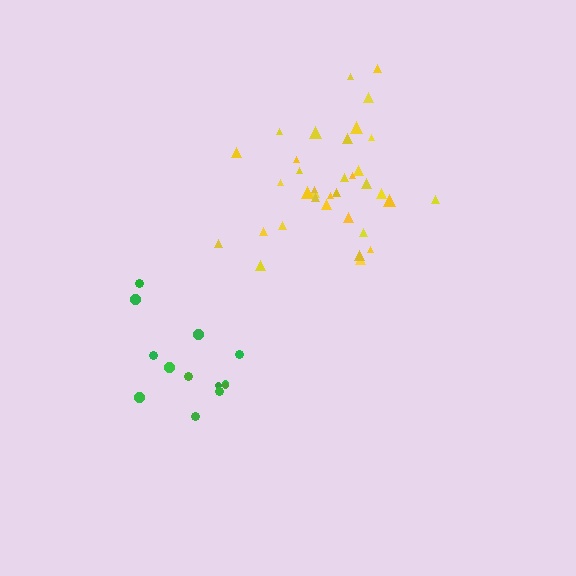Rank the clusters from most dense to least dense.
yellow, green.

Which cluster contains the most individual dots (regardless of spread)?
Yellow (35).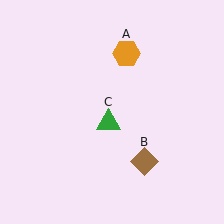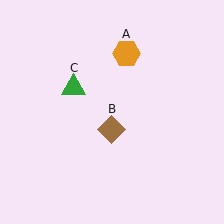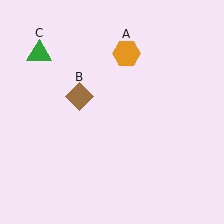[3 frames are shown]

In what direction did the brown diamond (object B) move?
The brown diamond (object B) moved up and to the left.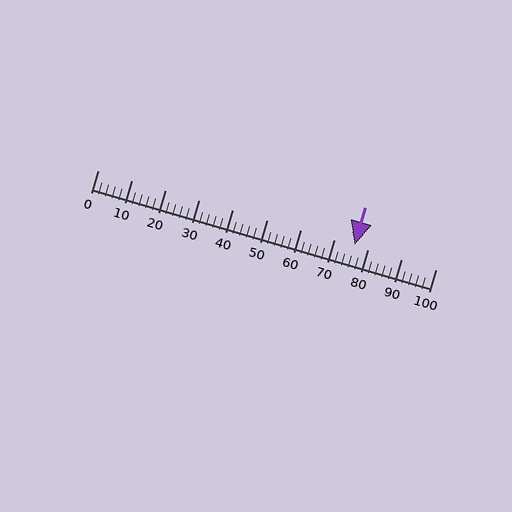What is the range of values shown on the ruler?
The ruler shows values from 0 to 100.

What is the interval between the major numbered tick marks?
The major tick marks are spaced 10 units apart.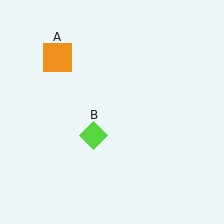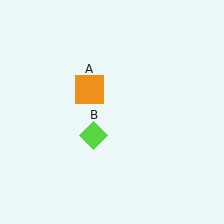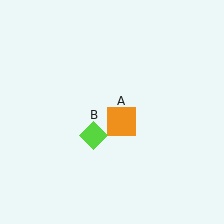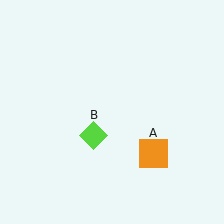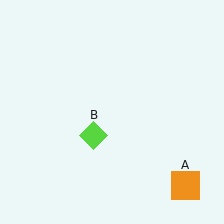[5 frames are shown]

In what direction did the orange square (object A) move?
The orange square (object A) moved down and to the right.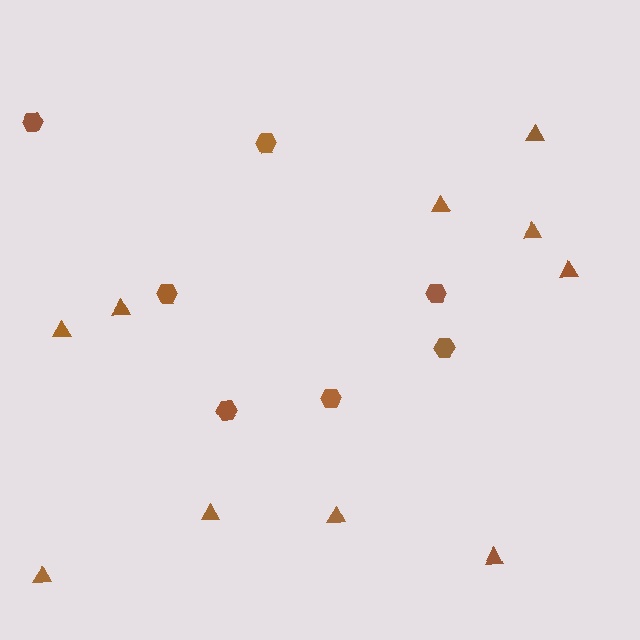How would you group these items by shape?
There are 2 groups: one group of hexagons (7) and one group of triangles (10).